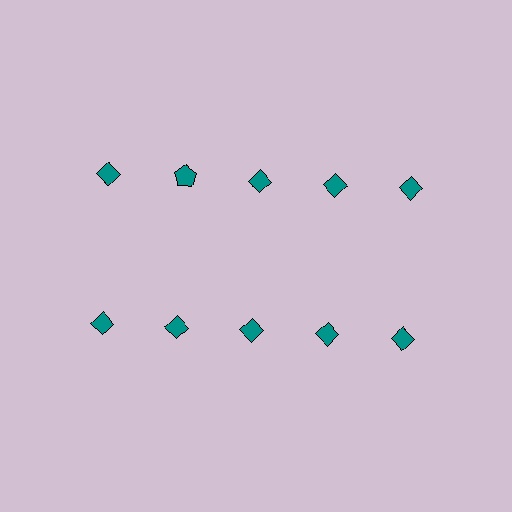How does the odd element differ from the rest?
It has a different shape: pentagon instead of diamond.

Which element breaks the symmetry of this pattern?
The teal pentagon in the top row, second from left column breaks the symmetry. All other shapes are teal diamonds.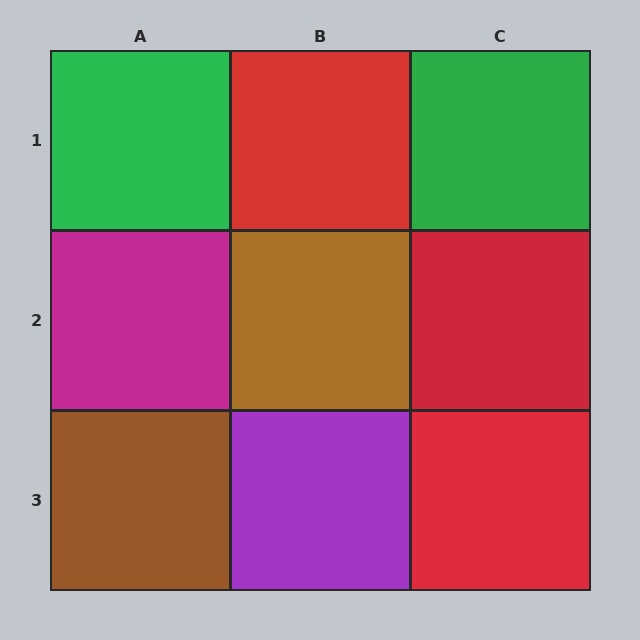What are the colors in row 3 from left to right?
Brown, purple, red.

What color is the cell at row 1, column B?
Red.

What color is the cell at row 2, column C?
Red.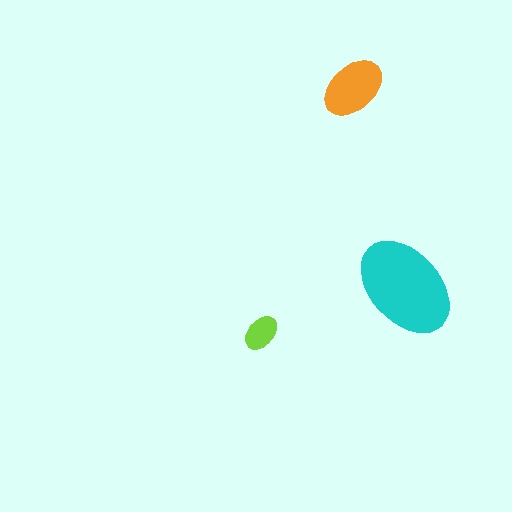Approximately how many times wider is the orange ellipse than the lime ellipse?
About 1.5 times wider.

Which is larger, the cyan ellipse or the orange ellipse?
The cyan one.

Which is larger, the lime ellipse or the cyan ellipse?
The cyan one.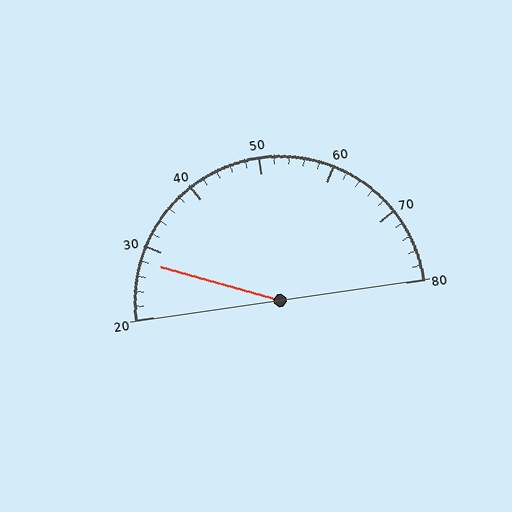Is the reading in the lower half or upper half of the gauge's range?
The reading is in the lower half of the range (20 to 80).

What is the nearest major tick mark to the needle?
The nearest major tick mark is 30.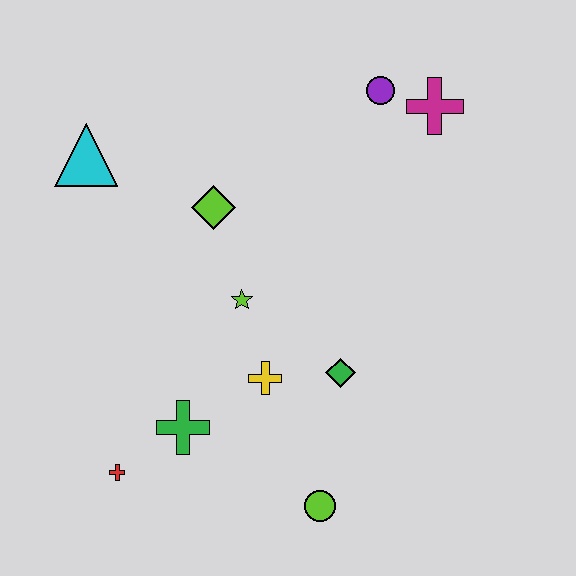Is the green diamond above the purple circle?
No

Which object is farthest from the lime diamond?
The lime circle is farthest from the lime diamond.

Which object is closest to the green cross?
The red cross is closest to the green cross.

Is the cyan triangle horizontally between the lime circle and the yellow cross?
No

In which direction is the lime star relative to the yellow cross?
The lime star is above the yellow cross.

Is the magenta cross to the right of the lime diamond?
Yes